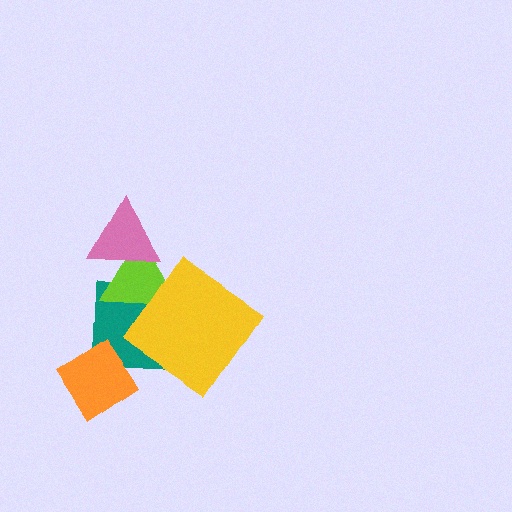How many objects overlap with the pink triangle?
1 object overlaps with the pink triangle.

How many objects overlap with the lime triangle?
3 objects overlap with the lime triangle.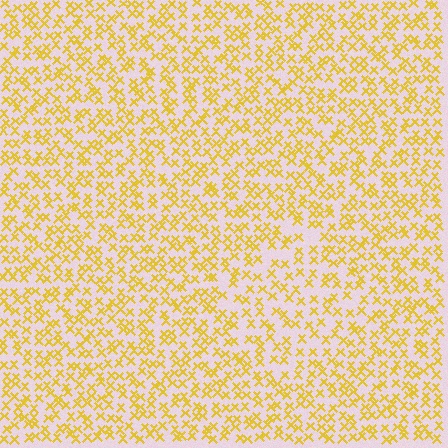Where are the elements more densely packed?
The elements are more densely packed outside the diamond boundary.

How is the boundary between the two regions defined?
The boundary is defined by a change in element density (approximately 1.5x ratio). All elements are the same color, size, and shape.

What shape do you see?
I see a diamond.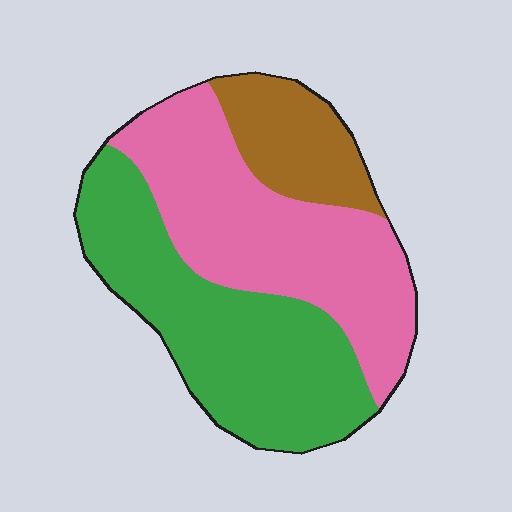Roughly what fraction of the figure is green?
Green takes up about two fifths (2/5) of the figure.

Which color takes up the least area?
Brown, at roughly 15%.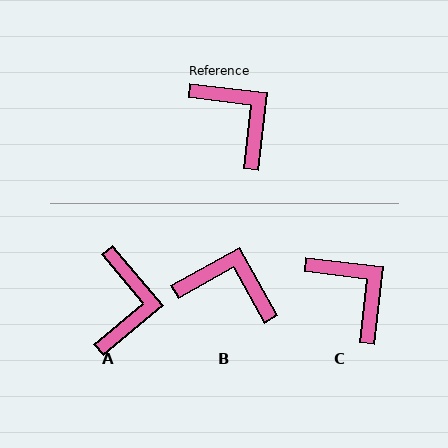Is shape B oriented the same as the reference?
No, it is off by about 36 degrees.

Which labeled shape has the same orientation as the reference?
C.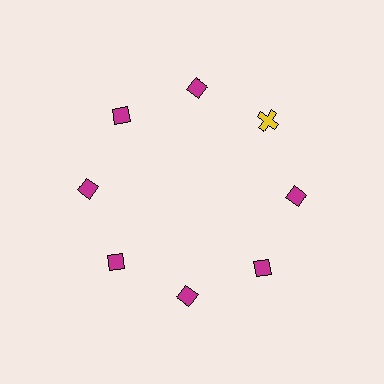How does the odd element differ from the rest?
It differs in both color (yellow instead of magenta) and shape (cross instead of diamond).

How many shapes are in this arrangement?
There are 8 shapes arranged in a ring pattern.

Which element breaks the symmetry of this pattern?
The yellow cross at roughly the 2 o'clock position breaks the symmetry. All other shapes are magenta diamonds.